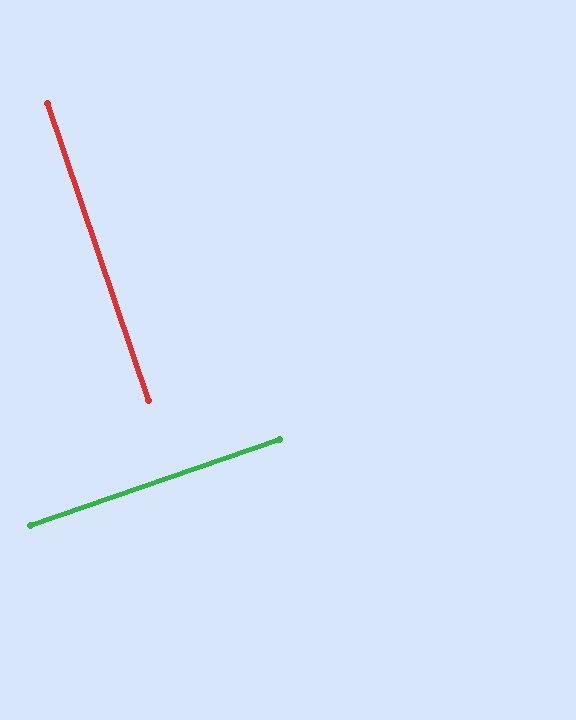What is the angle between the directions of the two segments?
Approximately 90 degrees.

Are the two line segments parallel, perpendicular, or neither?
Perpendicular — they meet at approximately 90°.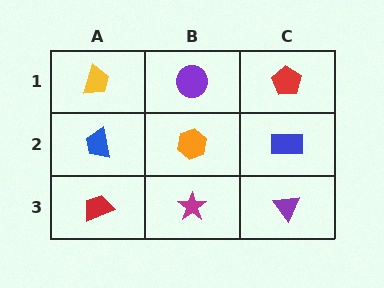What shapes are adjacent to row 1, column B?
An orange hexagon (row 2, column B), a yellow trapezoid (row 1, column A), a red pentagon (row 1, column C).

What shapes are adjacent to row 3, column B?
An orange hexagon (row 2, column B), a red trapezoid (row 3, column A), a purple triangle (row 3, column C).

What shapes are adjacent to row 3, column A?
A blue trapezoid (row 2, column A), a magenta star (row 3, column B).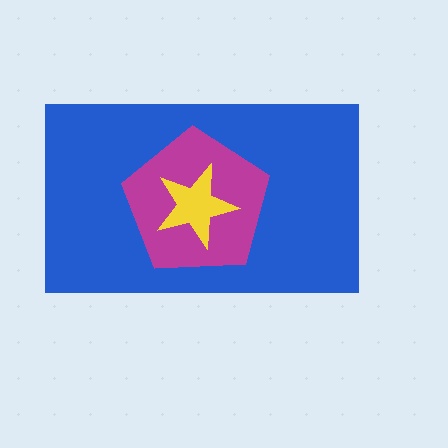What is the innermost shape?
The yellow star.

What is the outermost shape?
The blue rectangle.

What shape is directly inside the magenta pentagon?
The yellow star.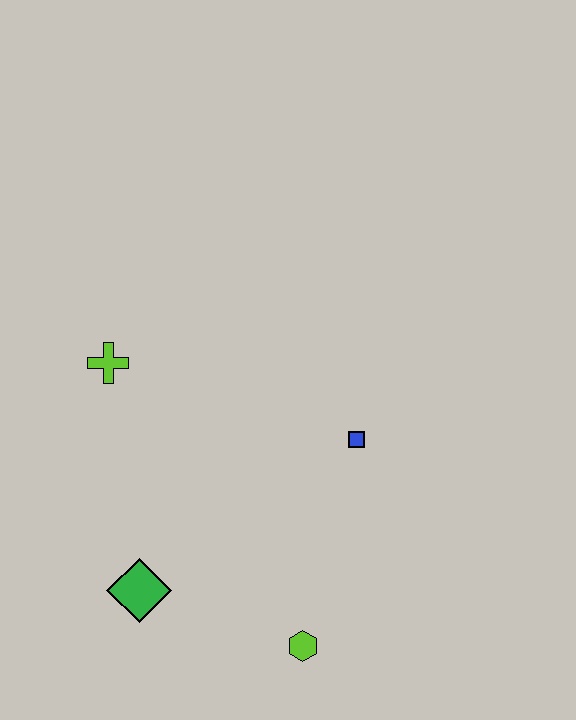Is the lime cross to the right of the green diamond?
No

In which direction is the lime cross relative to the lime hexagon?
The lime cross is above the lime hexagon.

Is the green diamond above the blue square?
No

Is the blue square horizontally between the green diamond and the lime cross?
No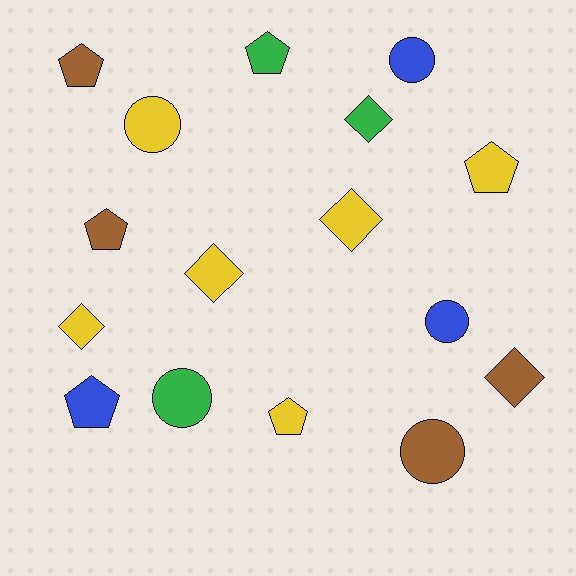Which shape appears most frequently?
Pentagon, with 6 objects.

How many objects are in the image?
There are 16 objects.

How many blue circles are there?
There are 2 blue circles.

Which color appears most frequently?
Yellow, with 6 objects.